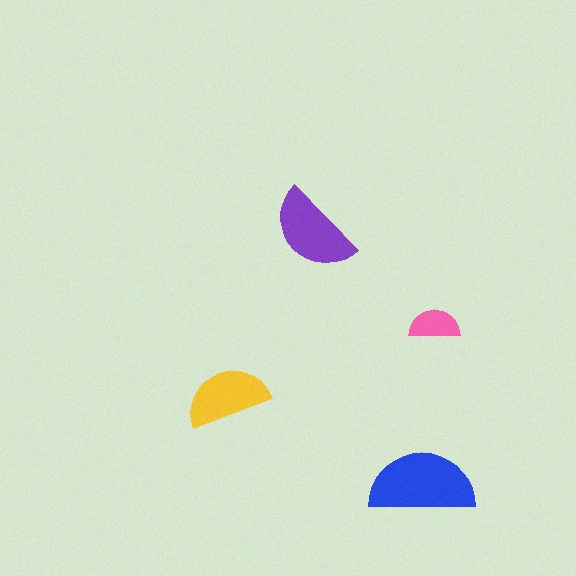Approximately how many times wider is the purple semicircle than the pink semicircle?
About 2 times wider.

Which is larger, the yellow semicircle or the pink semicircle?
The yellow one.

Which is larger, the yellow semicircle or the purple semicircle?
The purple one.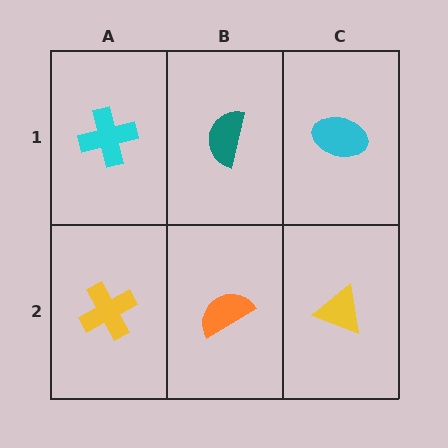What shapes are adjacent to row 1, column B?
An orange semicircle (row 2, column B), a cyan cross (row 1, column A), a cyan ellipse (row 1, column C).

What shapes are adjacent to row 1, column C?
A yellow triangle (row 2, column C), a teal semicircle (row 1, column B).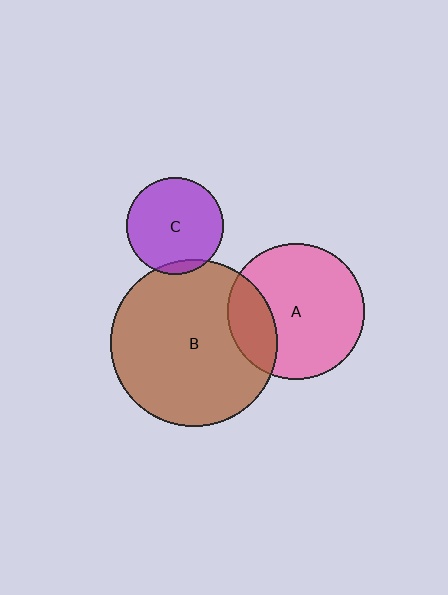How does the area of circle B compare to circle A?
Approximately 1.5 times.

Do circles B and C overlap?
Yes.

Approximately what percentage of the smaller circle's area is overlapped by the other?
Approximately 5%.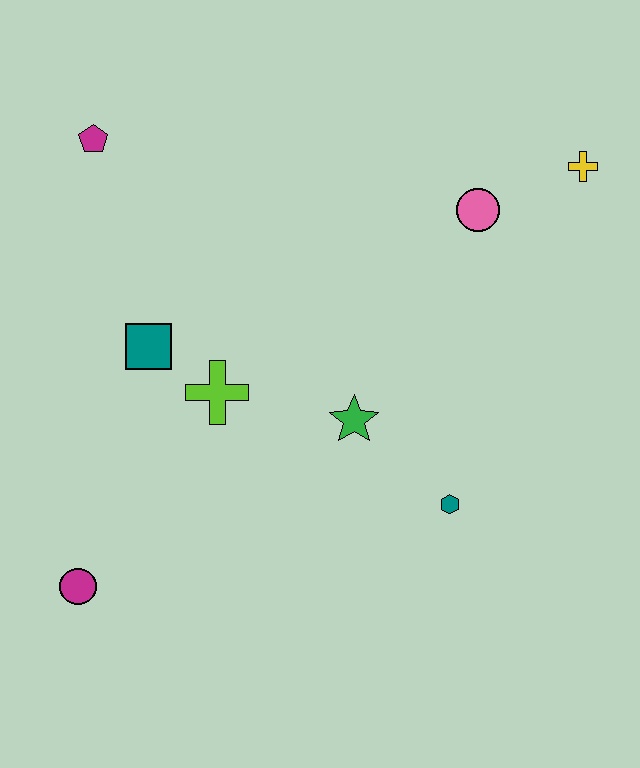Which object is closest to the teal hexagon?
The green star is closest to the teal hexagon.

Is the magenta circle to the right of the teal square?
No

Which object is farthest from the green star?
The magenta pentagon is farthest from the green star.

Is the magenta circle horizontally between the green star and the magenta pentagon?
No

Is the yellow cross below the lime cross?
No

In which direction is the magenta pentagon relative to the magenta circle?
The magenta pentagon is above the magenta circle.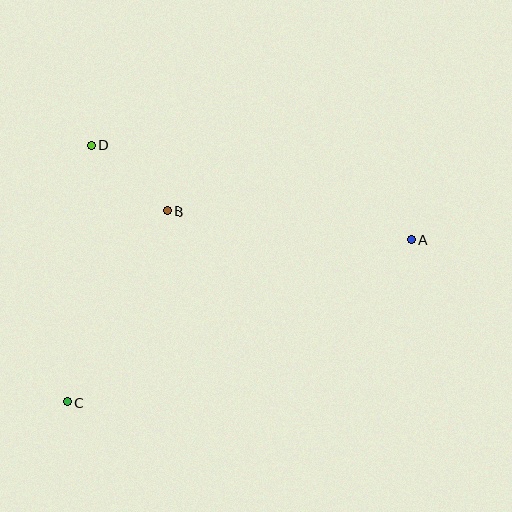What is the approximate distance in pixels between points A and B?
The distance between A and B is approximately 246 pixels.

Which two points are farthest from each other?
Points A and C are farthest from each other.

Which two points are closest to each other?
Points B and D are closest to each other.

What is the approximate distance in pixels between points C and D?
The distance between C and D is approximately 258 pixels.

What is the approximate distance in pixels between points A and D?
The distance between A and D is approximately 334 pixels.